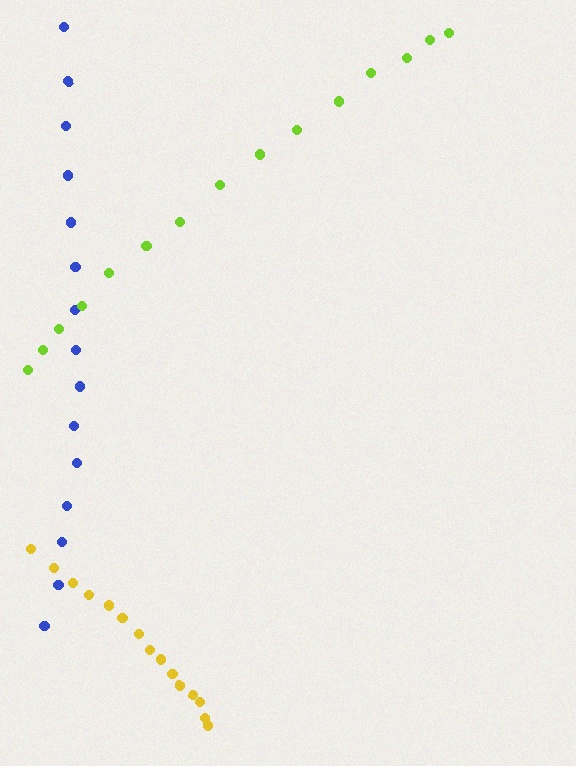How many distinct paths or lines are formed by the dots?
There are 3 distinct paths.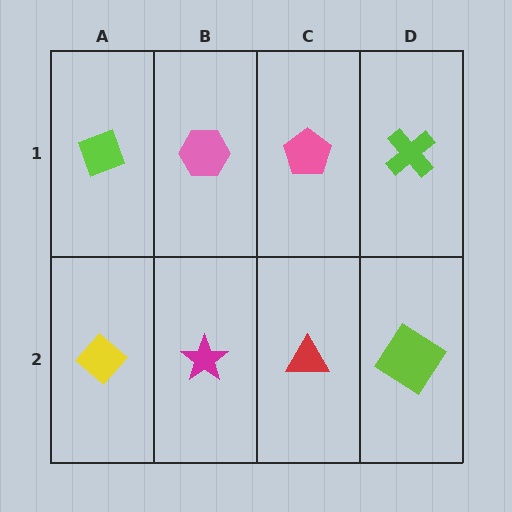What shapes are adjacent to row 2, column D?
A lime cross (row 1, column D), a red triangle (row 2, column C).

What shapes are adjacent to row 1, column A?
A yellow diamond (row 2, column A), a pink hexagon (row 1, column B).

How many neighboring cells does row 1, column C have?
3.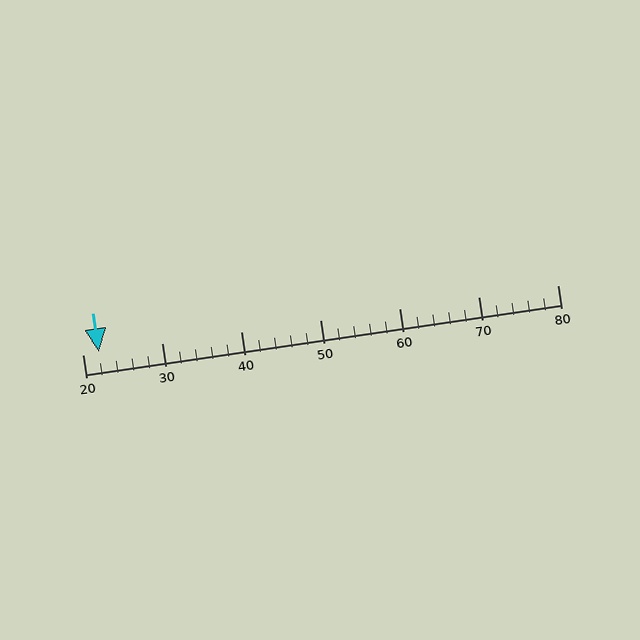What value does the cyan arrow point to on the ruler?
The cyan arrow points to approximately 22.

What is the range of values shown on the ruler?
The ruler shows values from 20 to 80.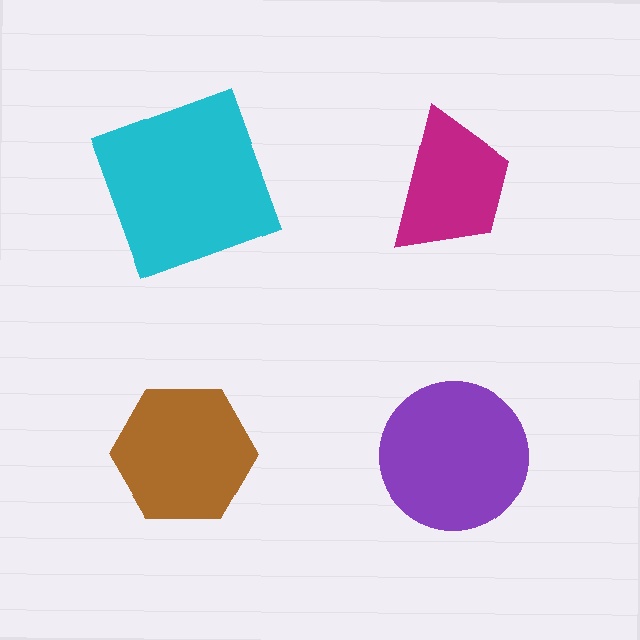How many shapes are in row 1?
2 shapes.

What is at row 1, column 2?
A magenta trapezoid.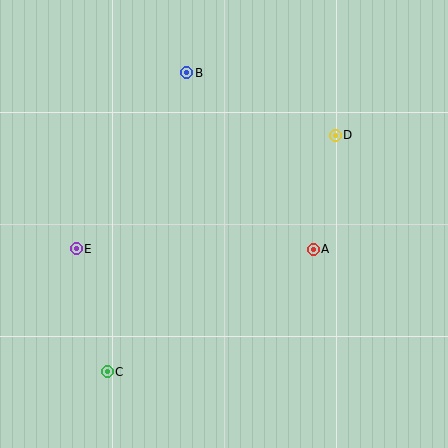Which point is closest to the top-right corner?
Point D is closest to the top-right corner.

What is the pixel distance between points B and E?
The distance between B and E is 208 pixels.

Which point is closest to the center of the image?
Point A at (313, 249) is closest to the center.